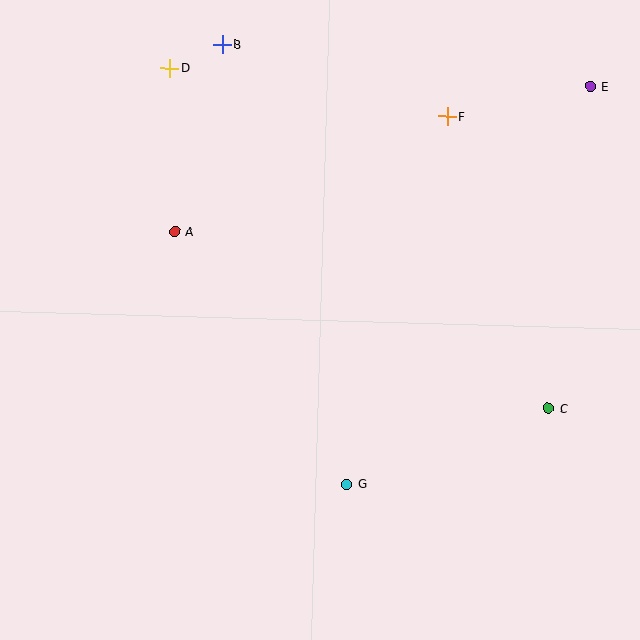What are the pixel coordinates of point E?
Point E is at (590, 86).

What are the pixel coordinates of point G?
Point G is at (347, 484).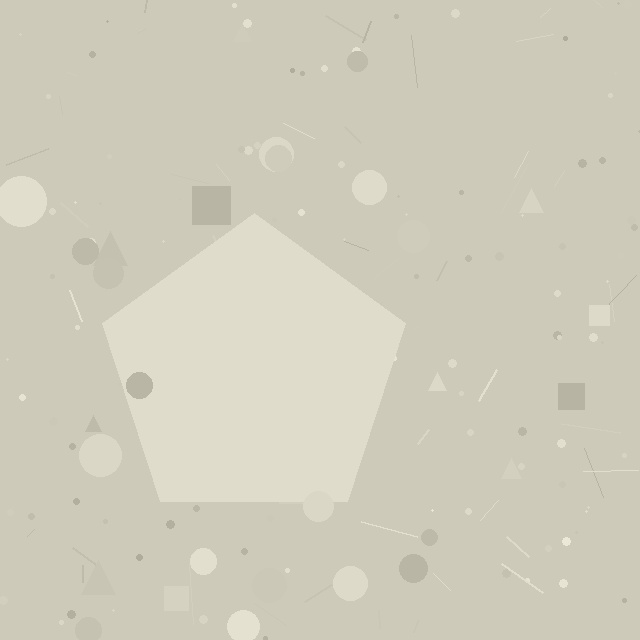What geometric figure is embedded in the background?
A pentagon is embedded in the background.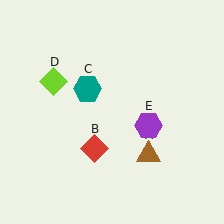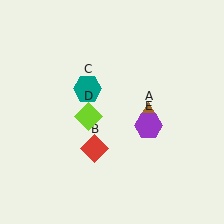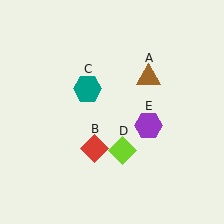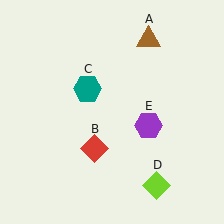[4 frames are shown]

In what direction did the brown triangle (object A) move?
The brown triangle (object A) moved up.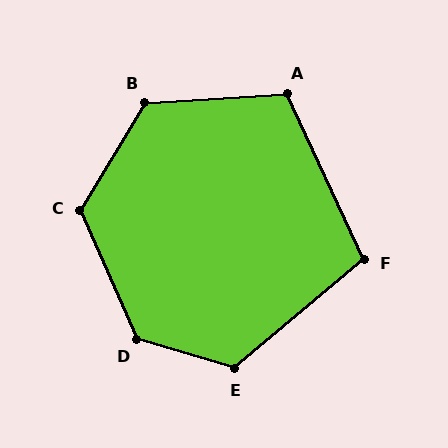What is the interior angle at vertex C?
Approximately 125 degrees (obtuse).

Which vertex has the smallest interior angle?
F, at approximately 105 degrees.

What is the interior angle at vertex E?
Approximately 123 degrees (obtuse).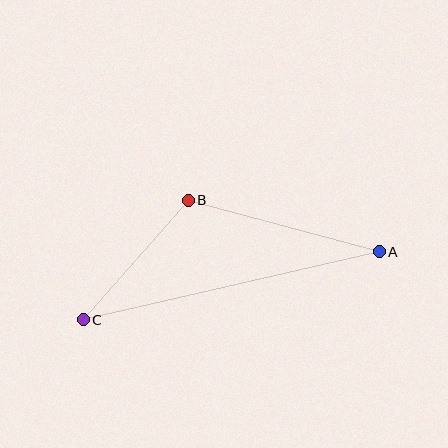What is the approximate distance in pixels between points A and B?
The distance between A and B is approximately 198 pixels.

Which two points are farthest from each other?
Points A and C are farthest from each other.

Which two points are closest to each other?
Points B and C are closest to each other.